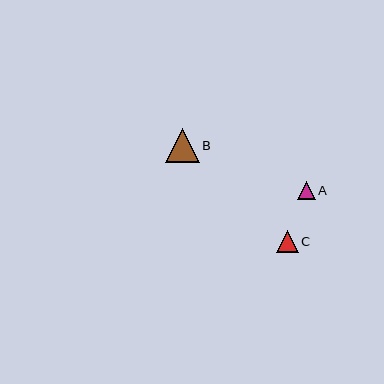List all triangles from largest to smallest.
From largest to smallest: B, C, A.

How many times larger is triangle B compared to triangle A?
Triangle B is approximately 1.9 times the size of triangle A.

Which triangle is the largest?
Triangle B is the largest with a size of approximately 34 pixels.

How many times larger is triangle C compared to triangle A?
Triangle C is approximately 1.2 times the size of triangle A.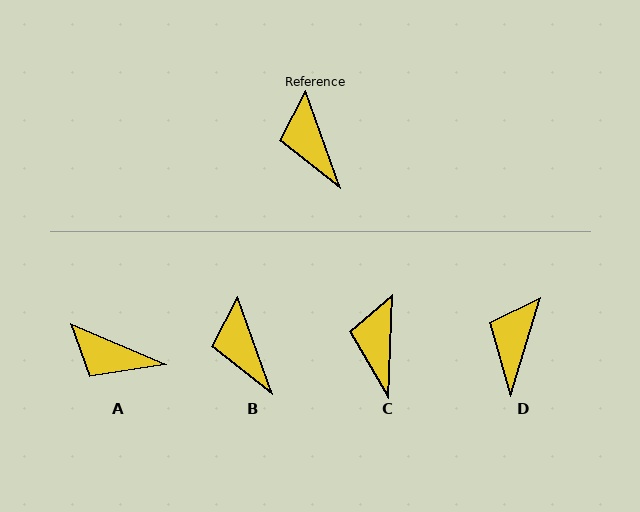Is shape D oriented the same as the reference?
No, it is off by about 37 degrees.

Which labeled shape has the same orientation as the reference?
B.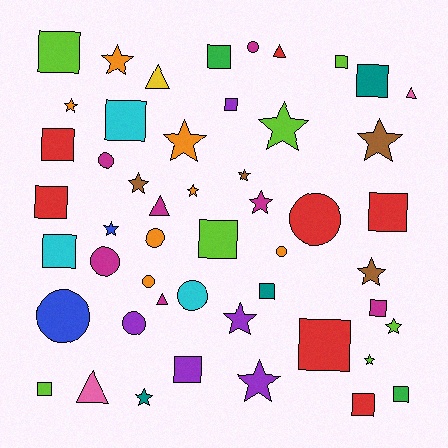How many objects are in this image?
There are 50 objects.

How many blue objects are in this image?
There are 2 blue objects.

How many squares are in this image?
There are 18 squares.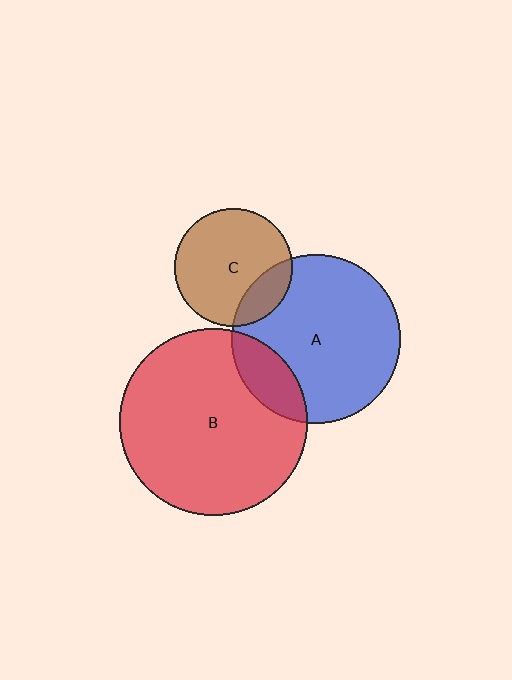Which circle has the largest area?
Circle B (red).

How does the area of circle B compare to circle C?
Approximately 2.5 times.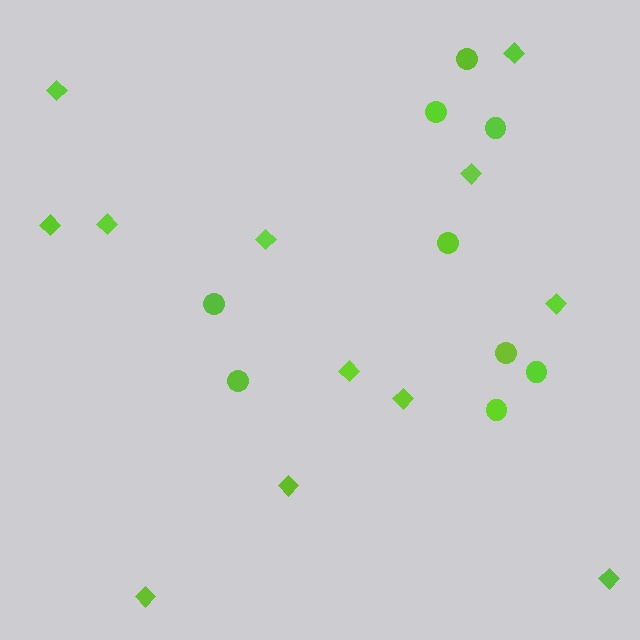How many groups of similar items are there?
There are 2 groups: one group of diamonds (12) and one group of circles (9).